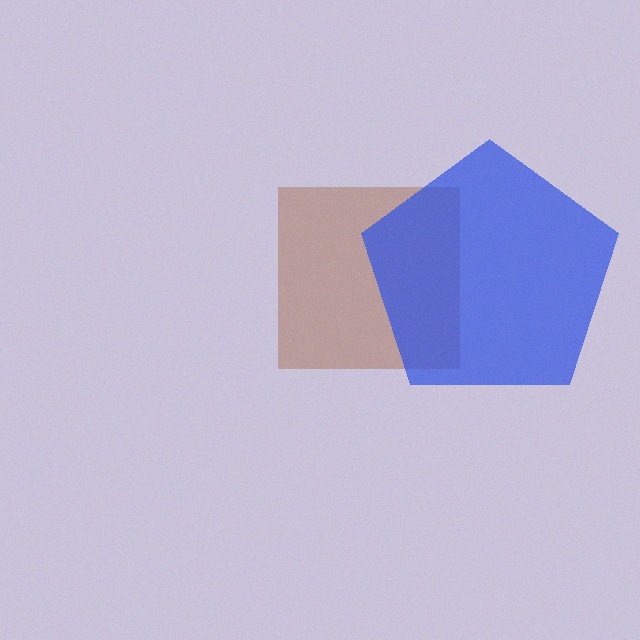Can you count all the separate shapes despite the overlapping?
Yes, there are 2 separate shapes.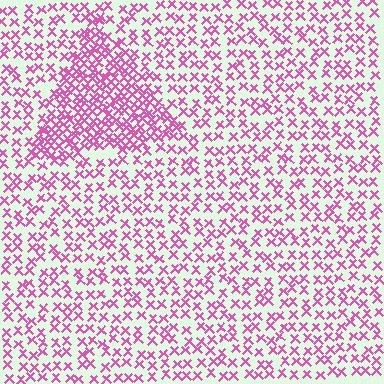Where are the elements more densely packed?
The elements are more densely packed inside the triangle boundary.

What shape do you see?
I see a triangle.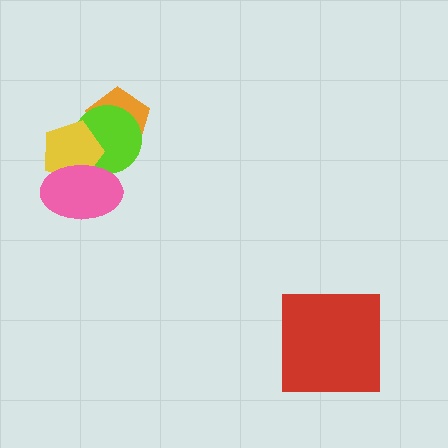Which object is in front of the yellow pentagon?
The pink ellipse is in front of the yellow pentagon.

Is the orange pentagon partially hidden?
Yes, it is partially covered by another shape.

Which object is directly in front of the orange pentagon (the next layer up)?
The lime circle is directly in front of the orange pentagon.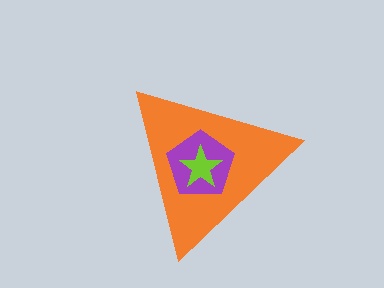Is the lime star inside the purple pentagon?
Yes.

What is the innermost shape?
The lime star.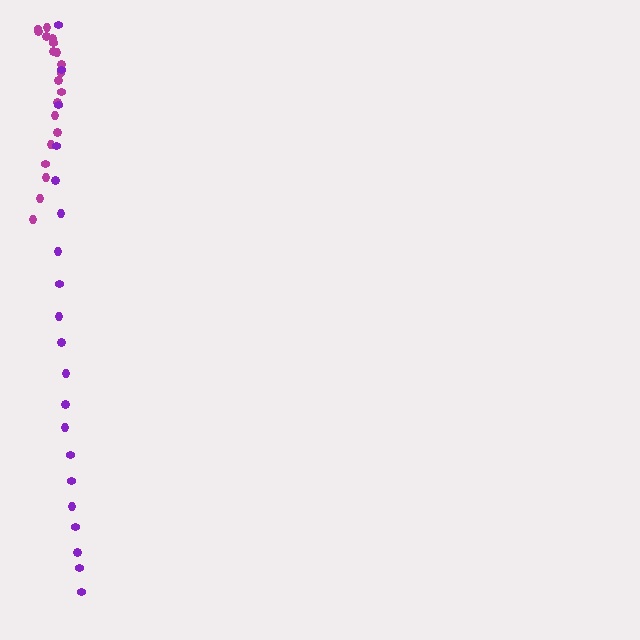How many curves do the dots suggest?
There are 2 distinct paths.